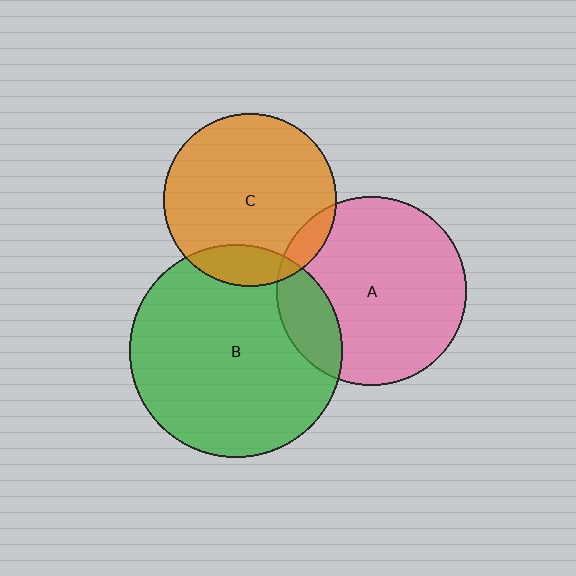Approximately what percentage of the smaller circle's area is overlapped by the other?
Approximately 10%.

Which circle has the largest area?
Circle B (green).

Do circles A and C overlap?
Yes.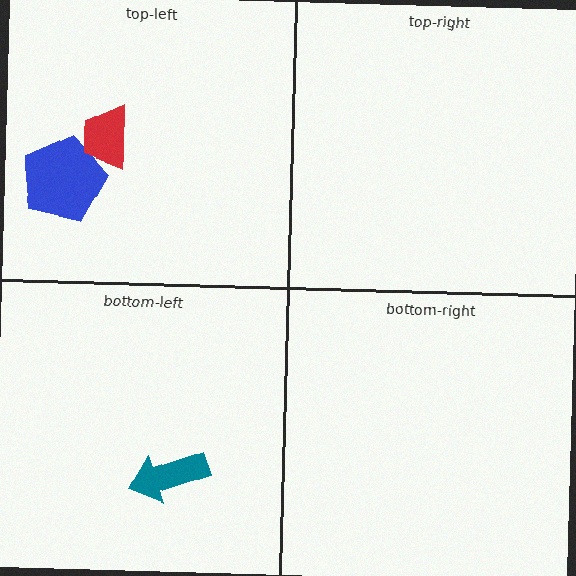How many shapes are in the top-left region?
2.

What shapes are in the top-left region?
The blue pentagon, the red trapezoid.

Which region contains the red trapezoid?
The top-left region.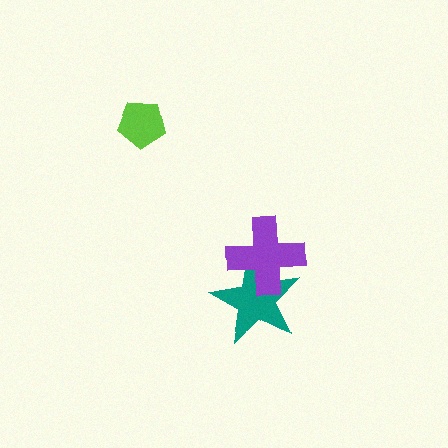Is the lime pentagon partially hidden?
No, no other shape covers it.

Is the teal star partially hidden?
Yes, it is partially covered by another shape.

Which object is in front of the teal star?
The purple cross is in front of the teal star.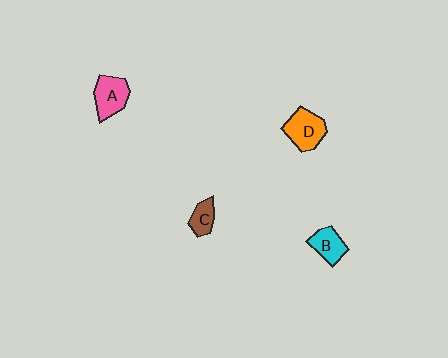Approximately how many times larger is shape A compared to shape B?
Approximately 1.3 times.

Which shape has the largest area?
Shape D (orange).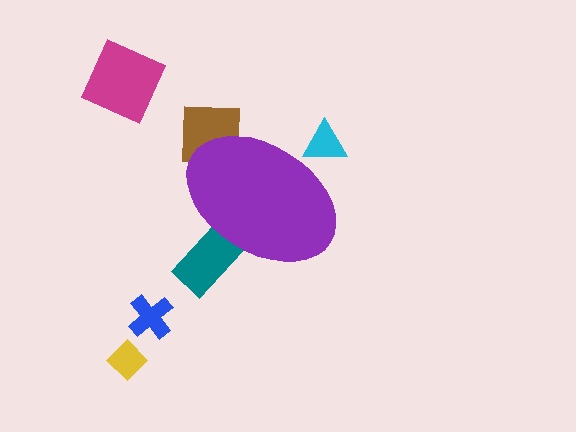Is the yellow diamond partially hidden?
No, the yellow diamond is fully visible.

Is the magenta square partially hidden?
No, the magenta square is fully visible.